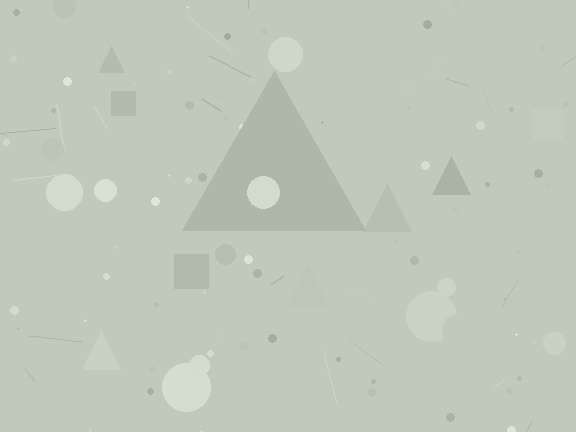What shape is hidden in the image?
A triangle is hidden in the image.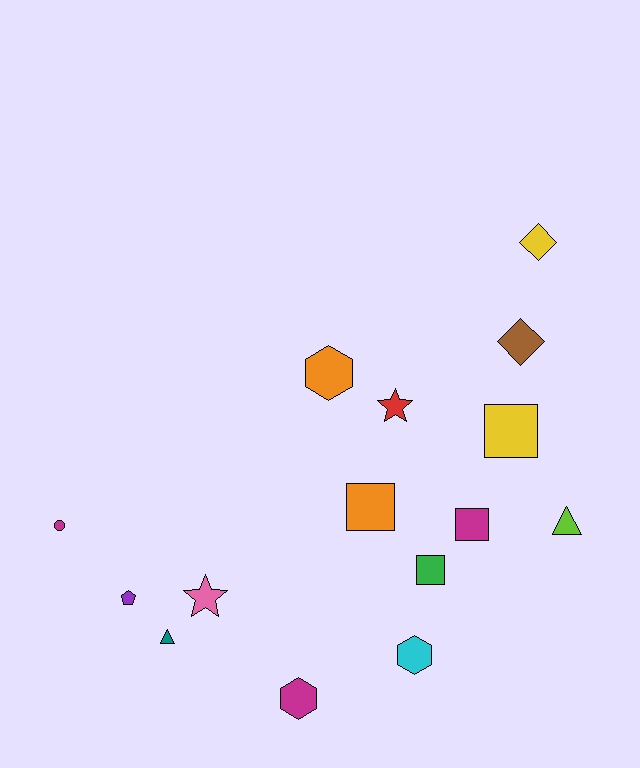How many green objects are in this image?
There is 1 green object.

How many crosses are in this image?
There are no crosses.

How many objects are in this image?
There are 15 objects.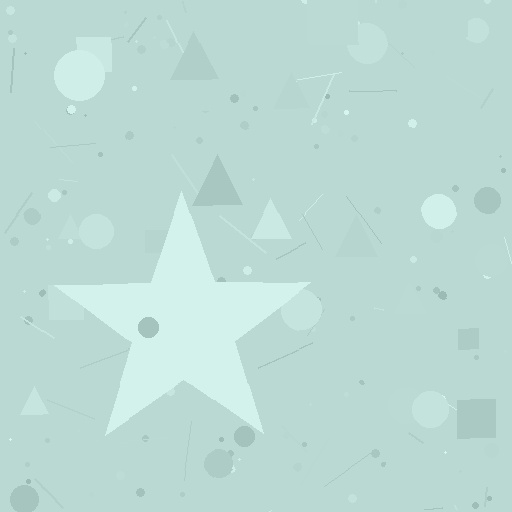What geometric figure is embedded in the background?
A star is embedded in the background.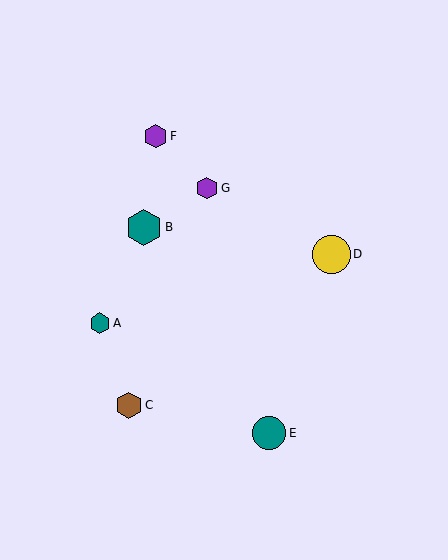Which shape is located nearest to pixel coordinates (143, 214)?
The teal hexagon (labeled B) at (144, 227) is nearest to that location.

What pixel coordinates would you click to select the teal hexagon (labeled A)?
Click at (100, 323) to select the teal hexagon A.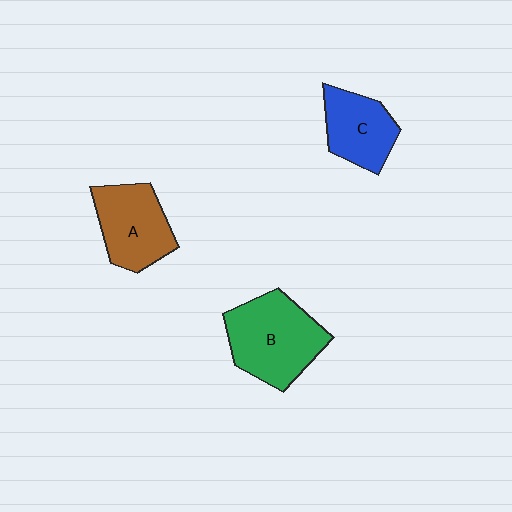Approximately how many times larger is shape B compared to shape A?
Approximately 1.3 times.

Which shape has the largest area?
Shape B (green).